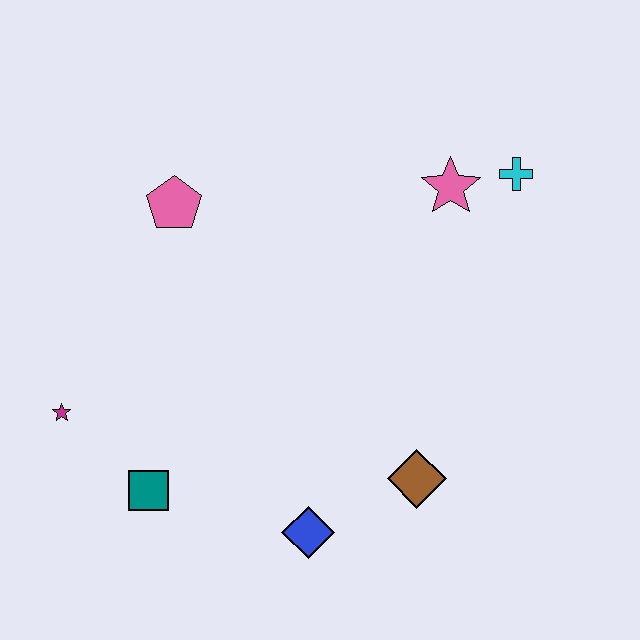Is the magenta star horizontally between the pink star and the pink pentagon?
No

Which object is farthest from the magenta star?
The cyan cross is farthest from the magenta star.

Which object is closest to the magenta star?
The teal square is closest to the magenta star.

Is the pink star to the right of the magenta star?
Yes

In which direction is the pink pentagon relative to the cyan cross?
The pink pentagon is to the left of the cyan cross.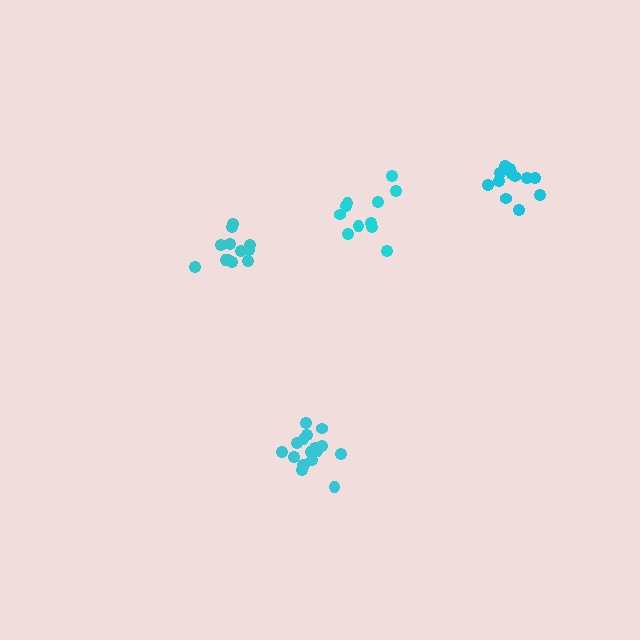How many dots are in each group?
Group 1: 12 dots, Group 2: 11 dots, Group 3: 12 dots, Group 4: 17 dots (52 total).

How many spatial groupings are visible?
There are 4 spatial groupings.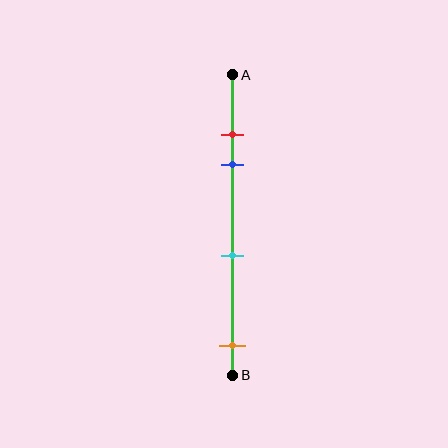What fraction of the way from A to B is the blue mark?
The blue mark is approximately 30% (0.3) of the way from A to B.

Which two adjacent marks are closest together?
The red and blue marks are the closest adjacent pair.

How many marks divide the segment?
There are 4 marks dividing the segment.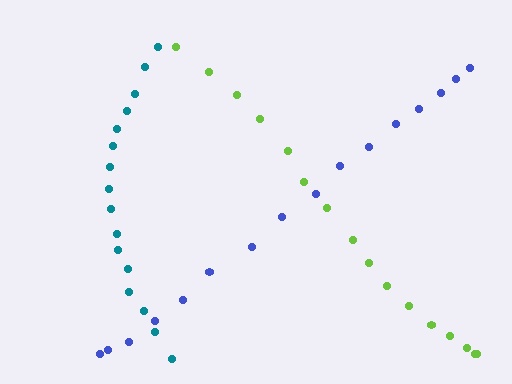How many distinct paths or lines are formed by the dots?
There are 3 distinct paths.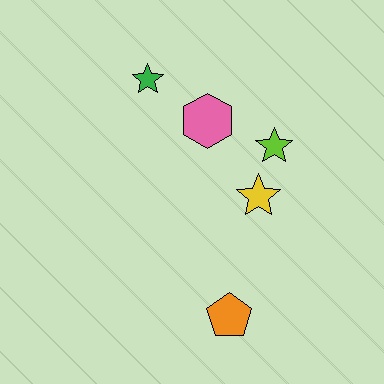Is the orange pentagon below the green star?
Yes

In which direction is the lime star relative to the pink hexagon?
The lime star is to the right of the pink hexagon.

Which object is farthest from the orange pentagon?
The green star is farthest from the orange pentagon.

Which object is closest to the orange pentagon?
The yellow star is closest to the orange pentagon.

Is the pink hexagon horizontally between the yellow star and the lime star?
No